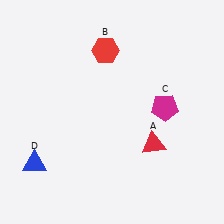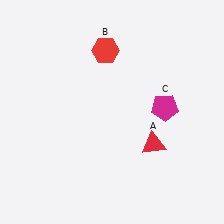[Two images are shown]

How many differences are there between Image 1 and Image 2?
There is 1 difference between the two images.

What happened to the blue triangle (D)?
The blue triangle (D) was removed in Image 2. It was in the bottom-left area of Image 1.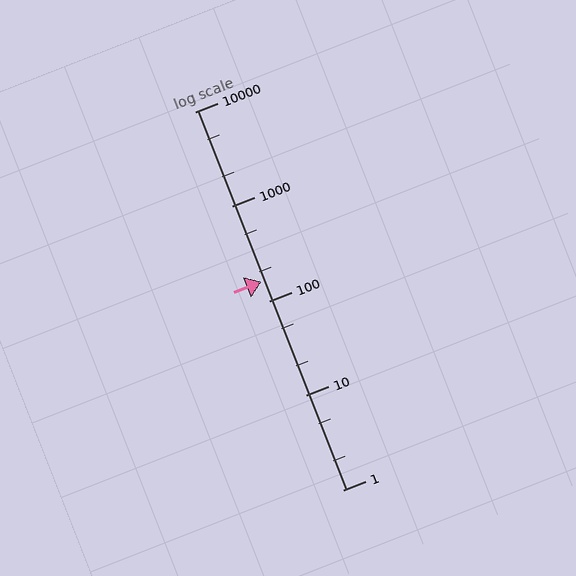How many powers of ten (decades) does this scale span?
The scale spans 4 decades, from 1 to 10000.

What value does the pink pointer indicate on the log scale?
The pointer indicates approximately 160.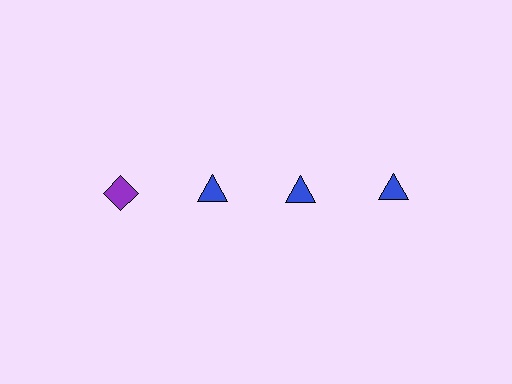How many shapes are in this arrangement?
There are 4 shapes arranged in a grid pattern.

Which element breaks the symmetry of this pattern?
The purple diamond in the top row, leftmost column breaks the symmetry. All other shapes are blue triangles.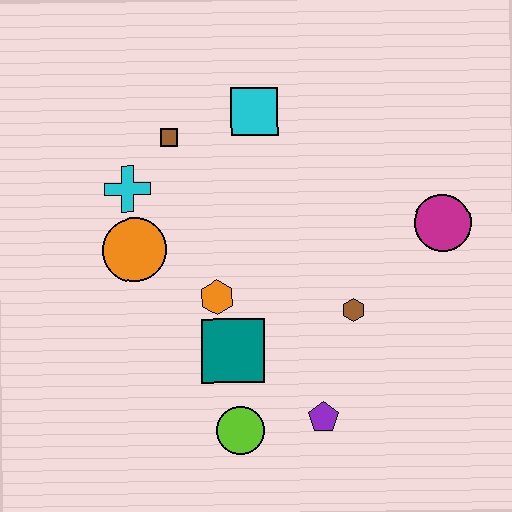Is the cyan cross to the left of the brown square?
Yes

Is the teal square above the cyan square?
No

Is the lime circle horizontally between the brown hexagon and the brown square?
Yes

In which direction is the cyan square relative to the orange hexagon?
The cyan square is above the orange hexagon.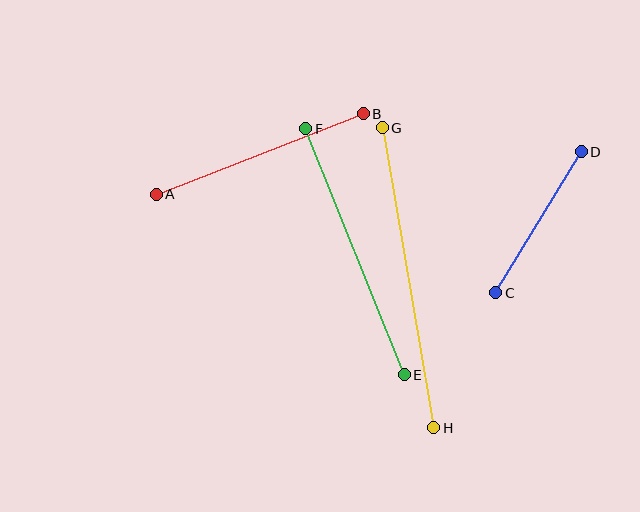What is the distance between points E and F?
The distance is approximately 265 pixels.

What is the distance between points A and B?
The distance is approximately 222 pixels.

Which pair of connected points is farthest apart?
Points G and H are farthest apart.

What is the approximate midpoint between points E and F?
The midpoint is at approximately (355, 252) pixels.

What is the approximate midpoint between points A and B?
The midpoint is at approximately (260, 154) pixels.